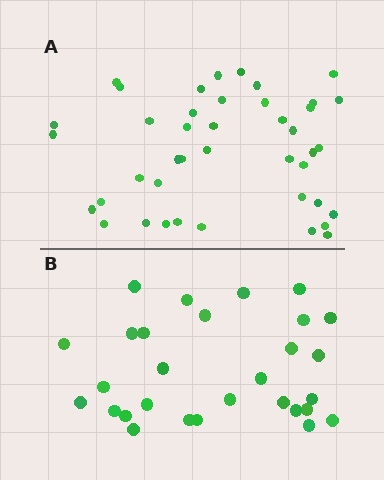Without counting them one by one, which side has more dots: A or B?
Region A (the top region) has more dots.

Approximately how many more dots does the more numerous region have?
Region A has approximately 15 more dots than region B.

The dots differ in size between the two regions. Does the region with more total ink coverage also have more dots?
No. Region B has more total ink coverage because its dots are larger, but region A actually contains more individual dots. Total area can be misleading — the number of items is what matters here.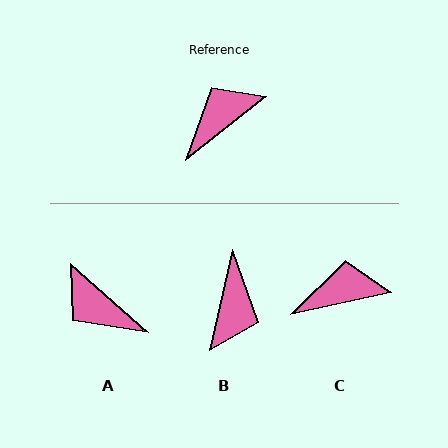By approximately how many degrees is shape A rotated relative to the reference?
Approximately 100 degrees counter-clockwise.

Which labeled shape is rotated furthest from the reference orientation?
B, about 141 degrees away.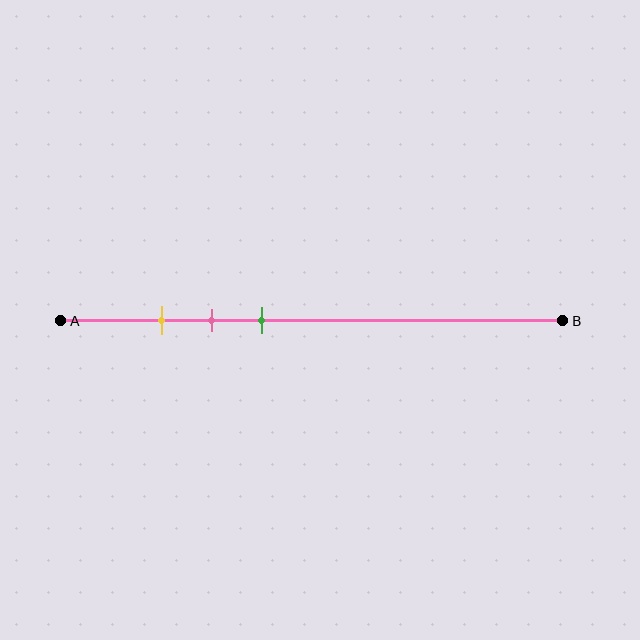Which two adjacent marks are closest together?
The yellow and pink marks are the closest adjacent pair.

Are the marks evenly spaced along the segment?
Yes, the marks are approximately evenly spaced.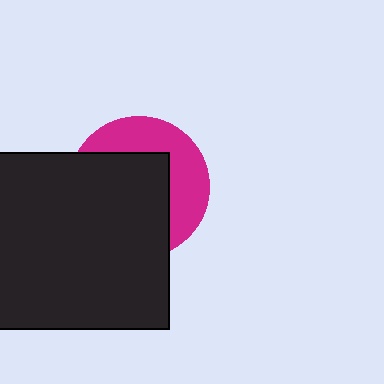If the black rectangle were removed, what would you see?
You would see the complete magenta circle.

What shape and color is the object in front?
The object in front is a black rectangle.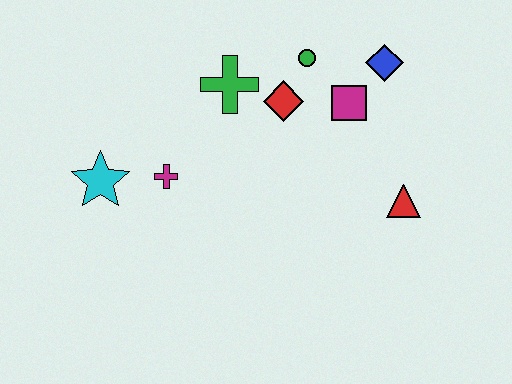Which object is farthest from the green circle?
The cyan star is farthest from the green circle.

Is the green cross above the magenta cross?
Yes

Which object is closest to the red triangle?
The magenta square is closest to the red triangle.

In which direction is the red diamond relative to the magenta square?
The red diamond is to the left of the magenta square.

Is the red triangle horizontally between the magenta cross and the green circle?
No